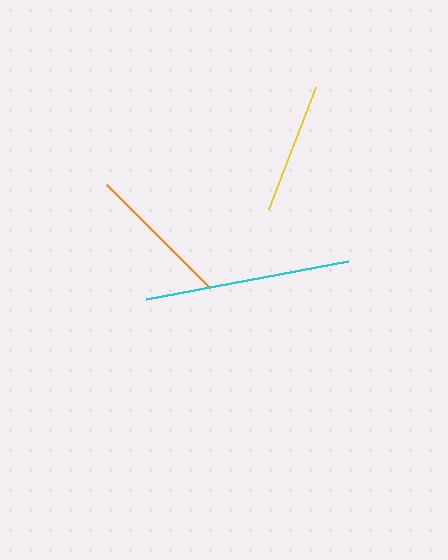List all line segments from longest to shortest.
From longest to shortest: cyan, orange, yellow.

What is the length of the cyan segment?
The cyan segment is approximately 206 pixels long.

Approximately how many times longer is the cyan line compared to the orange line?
The cyan line is approximately 1.4 times the length of the orange line.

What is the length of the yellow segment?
The yellow segment is approximately 131 pixels long.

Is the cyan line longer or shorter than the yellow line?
The cyan line is longer than the yellow line.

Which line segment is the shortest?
The yellow line is the shortest at approximately 131 pixels.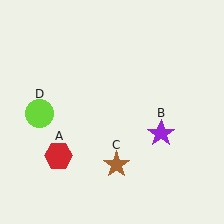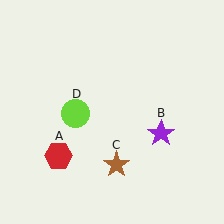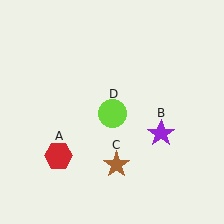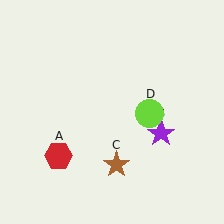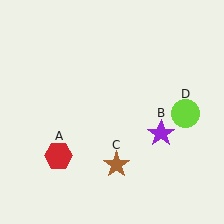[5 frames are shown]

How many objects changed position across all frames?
1 object changed position: lime circle (object D).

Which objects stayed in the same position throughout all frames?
Red hexagon (object A) and purple star (object B) and brown star (object C) remained stationary.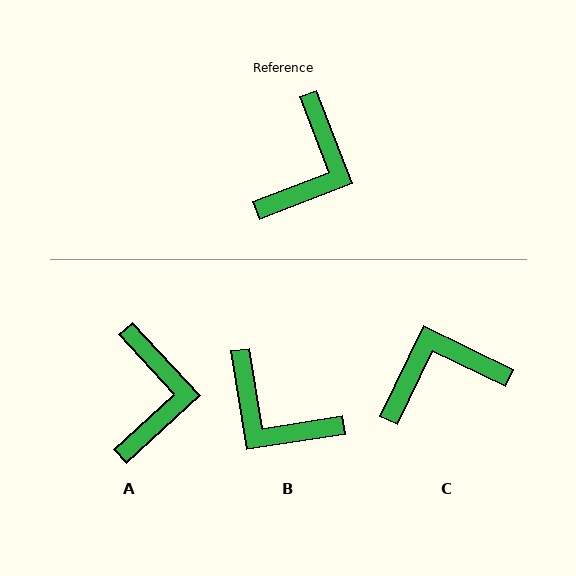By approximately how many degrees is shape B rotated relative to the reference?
Approximately 102 degrees clockwise.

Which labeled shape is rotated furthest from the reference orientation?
C, about 133 degrees away.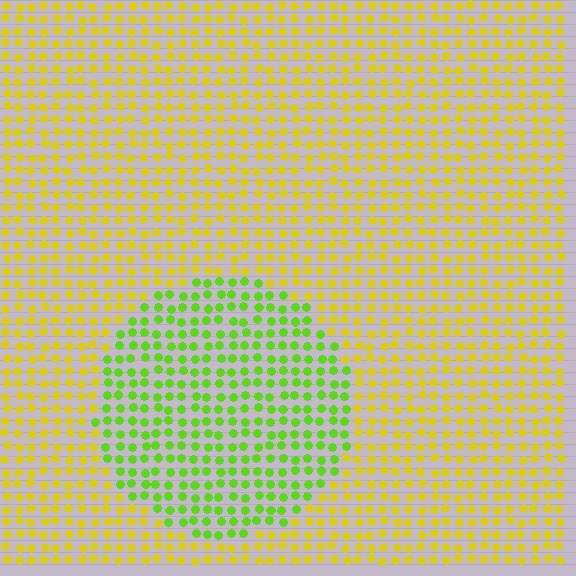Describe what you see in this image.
The image is filled with small yellow elements in a uniform arrangement. A circle-shaped region is visible where the elements are tinted to a slightly different hue, forming a subtle color boundary.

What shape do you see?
I see a circle.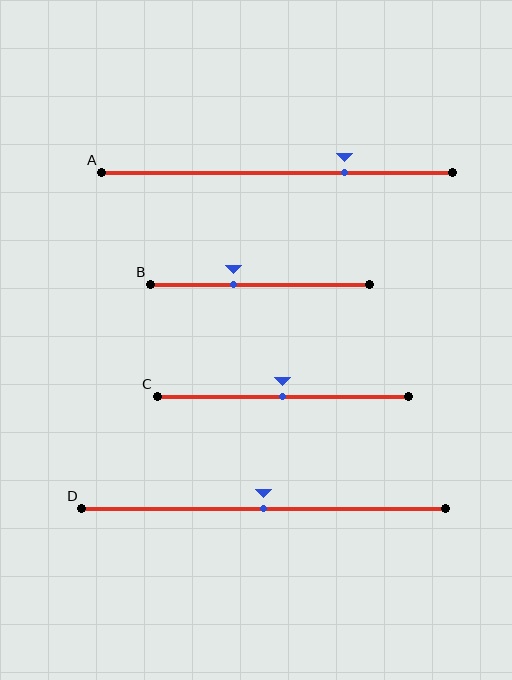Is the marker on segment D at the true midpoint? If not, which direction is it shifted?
Yes, the marker on segment D is at the true midpoint.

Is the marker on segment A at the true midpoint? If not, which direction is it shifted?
No, the marker on segment A is shifted to the right by about 19% of the segment length.